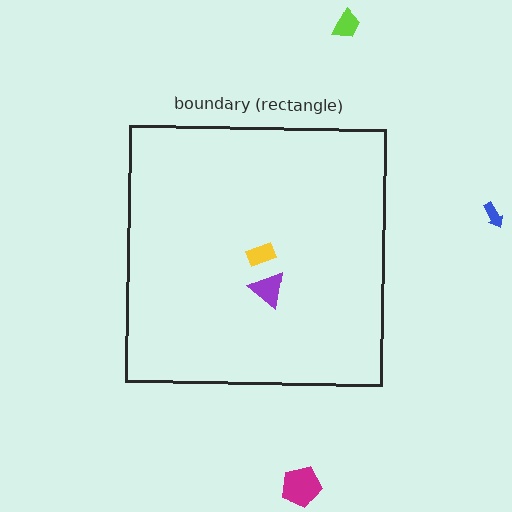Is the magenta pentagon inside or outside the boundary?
Outside.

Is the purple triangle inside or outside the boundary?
Inside.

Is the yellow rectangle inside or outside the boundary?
Inside.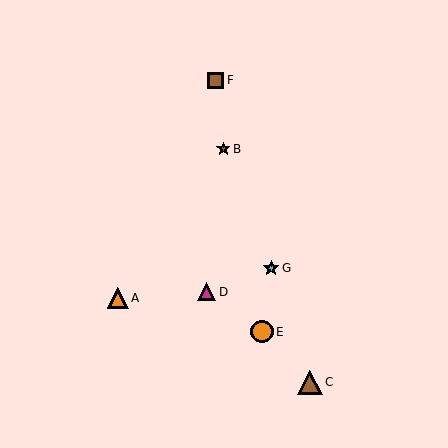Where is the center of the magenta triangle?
The center of the magenta triangle is at (207, 292).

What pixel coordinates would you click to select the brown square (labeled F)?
Click at (216, 80) to select the brown square F.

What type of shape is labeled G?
Shape G is a cyan star.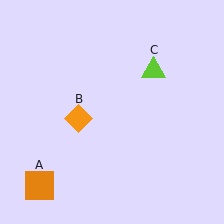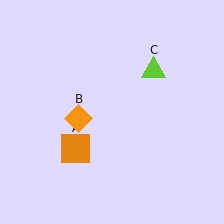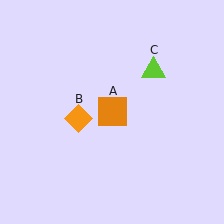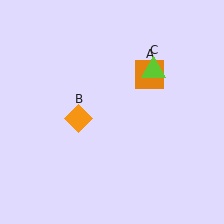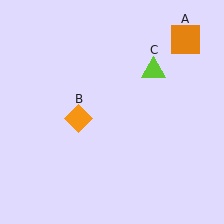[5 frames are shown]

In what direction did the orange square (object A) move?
The orange square (object A) moved up and to the right.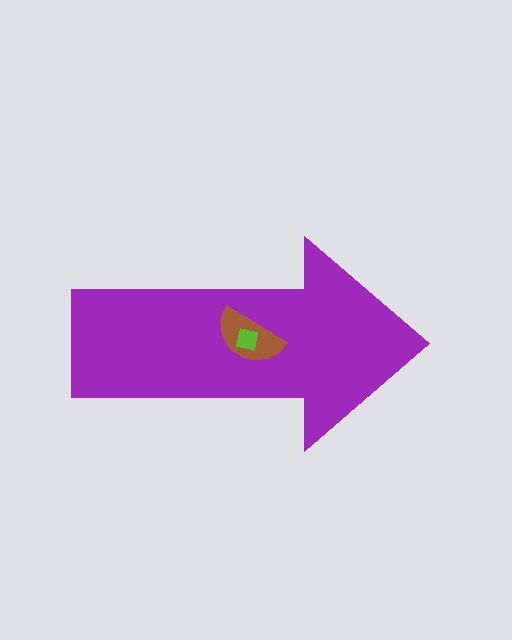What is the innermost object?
The lime square.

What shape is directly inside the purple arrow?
The brown semicircle.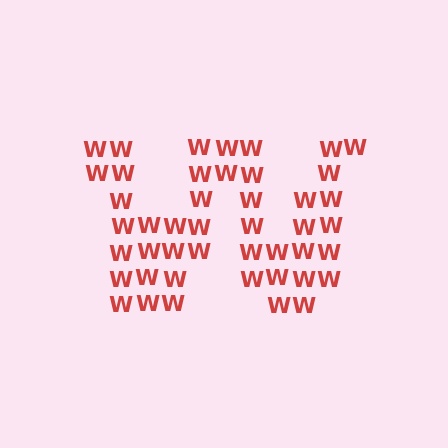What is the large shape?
The large shape is the letter W.